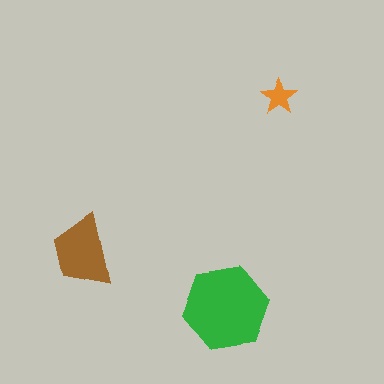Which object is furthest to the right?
The orange star is rightmost.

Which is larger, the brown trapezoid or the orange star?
The brown trapezoid.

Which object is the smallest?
The orange star.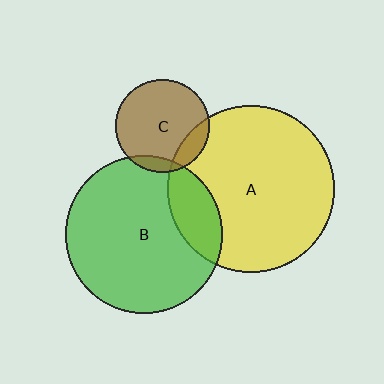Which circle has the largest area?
Circle A (yellow).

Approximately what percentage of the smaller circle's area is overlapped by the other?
Approximately 20%.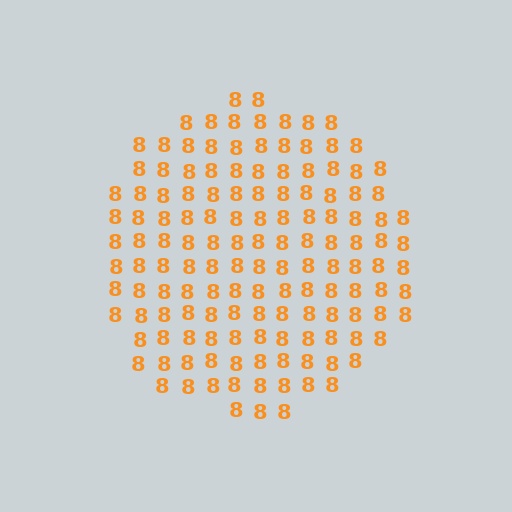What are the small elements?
The small elements are digit 8's.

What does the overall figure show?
The overall figure shows a circle.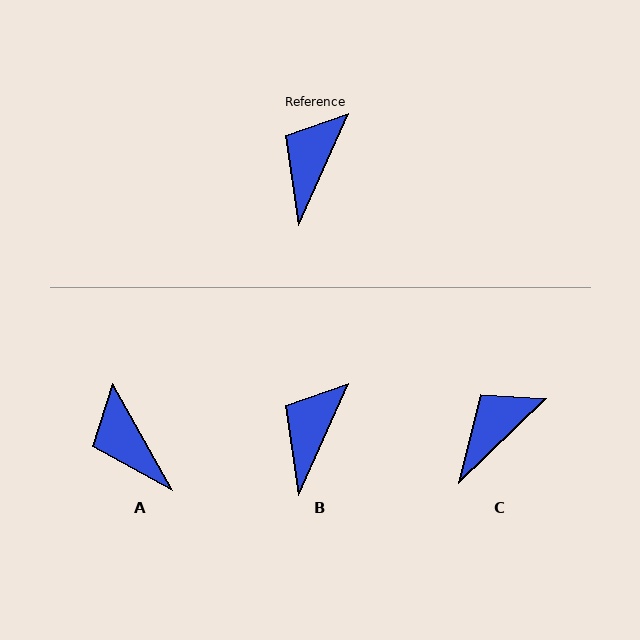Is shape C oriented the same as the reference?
No, it is off by about 22 degrees.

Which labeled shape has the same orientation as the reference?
B.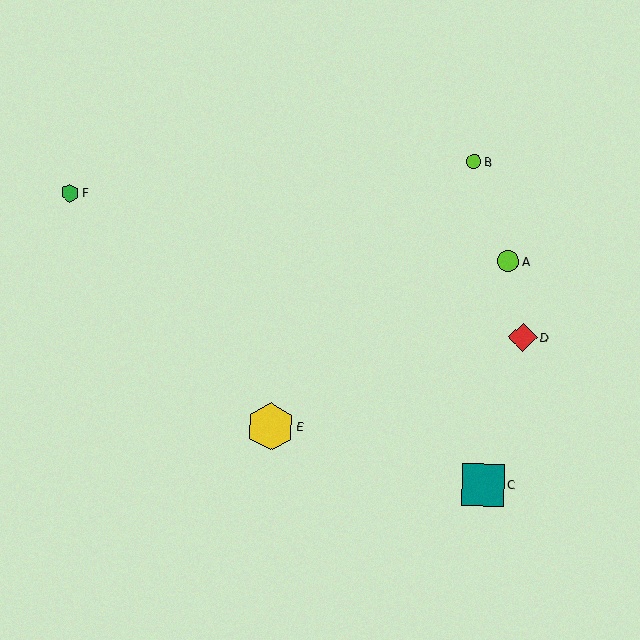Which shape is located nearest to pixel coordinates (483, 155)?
The lime circle (labeled B) at (474, 162) is nearest to that location.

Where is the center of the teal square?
The center of the teal square is at (483, 485).